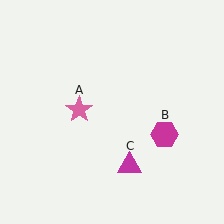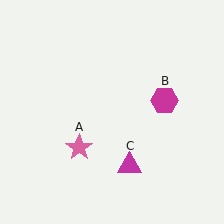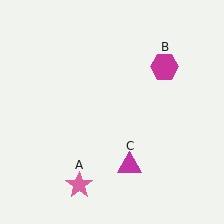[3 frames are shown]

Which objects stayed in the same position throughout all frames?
Magenta triangle (object C) remained stationary.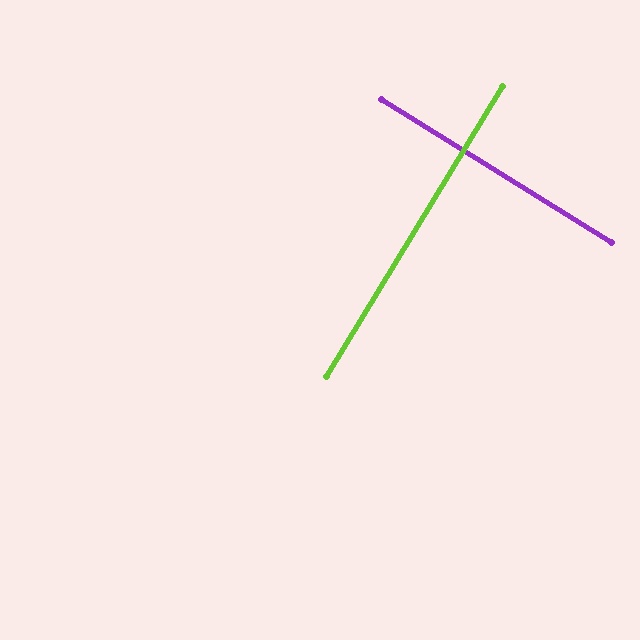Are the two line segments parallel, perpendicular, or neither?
Perpendicular — they meet at approximately 89°.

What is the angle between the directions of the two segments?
Approximately 89 degrees.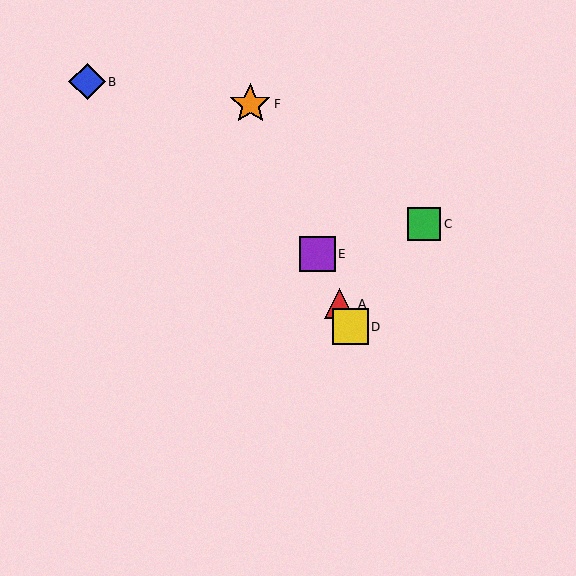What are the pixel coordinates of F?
Object F is at (250, 104).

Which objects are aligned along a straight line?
Objects A, D, E, F are aligned along a straight line.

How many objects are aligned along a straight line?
4 objects (A, D, E, F) are aligned along a straight line.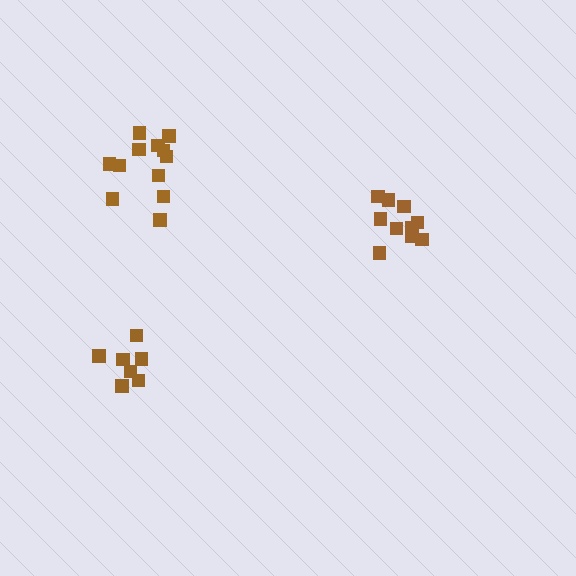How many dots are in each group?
Group 1: 12 dots, Group 2: 10 dots, Group 3: 7 dots (29 total).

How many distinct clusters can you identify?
There are 3 distinct clusters.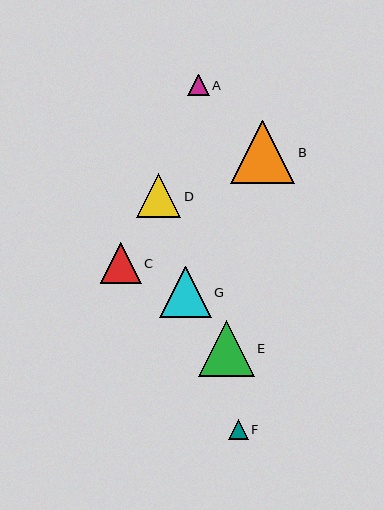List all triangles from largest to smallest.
From largest to smallest: B, E, G, D, C, A, F.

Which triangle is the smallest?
Triangle F is the smallest with a size of approximately 20 pixels.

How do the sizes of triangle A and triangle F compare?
Triangle A and triangle F are approximately the same size.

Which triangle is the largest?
Triangle B is the largest with a size of approximately 64 pixels.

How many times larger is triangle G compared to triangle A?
Triangle G is approximately 2.4 times the size of triangle A.